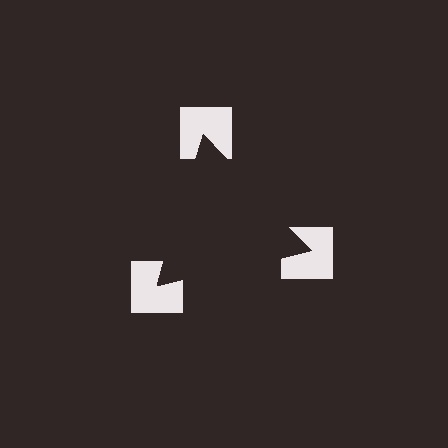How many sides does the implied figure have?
3 sides.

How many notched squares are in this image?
There are 3 — one at each vertex of the illusory triangle.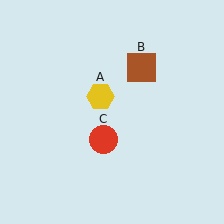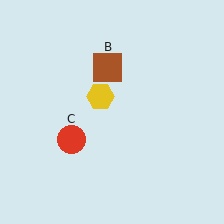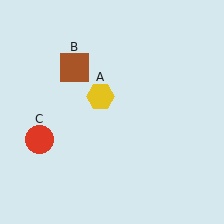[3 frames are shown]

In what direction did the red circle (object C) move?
The red circle (object C) moved left.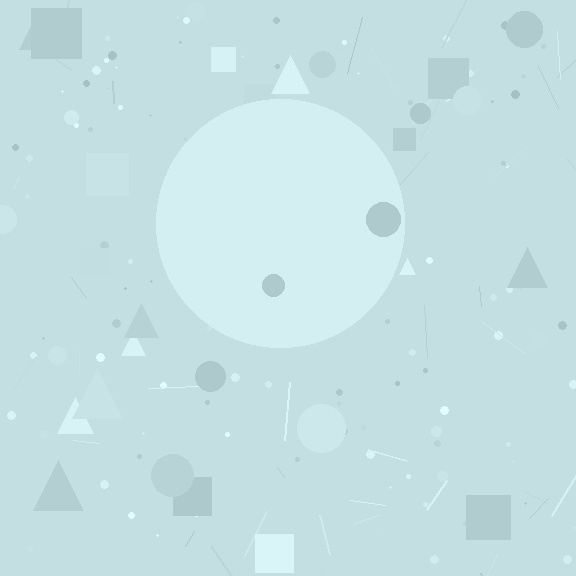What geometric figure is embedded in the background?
A circle is embedded in the background.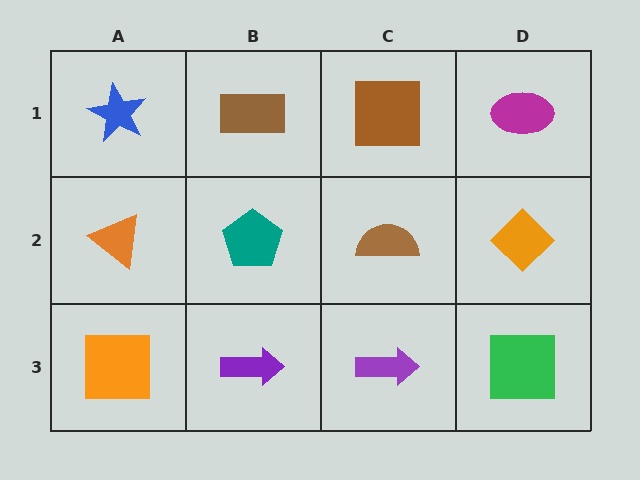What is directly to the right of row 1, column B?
A brown square.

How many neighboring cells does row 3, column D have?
2.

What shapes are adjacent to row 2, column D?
A magenta ellipse (row 1, column D), a green square (row 3, column D), a brown semicircle (row 2, column C).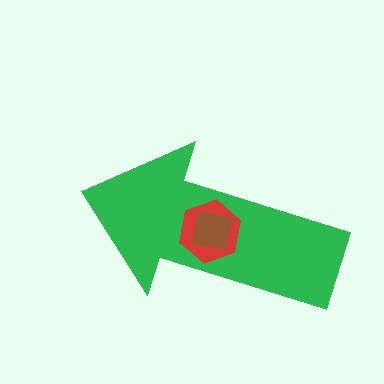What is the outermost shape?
The green arrow.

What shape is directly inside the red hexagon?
The brown square.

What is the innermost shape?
The brown square.